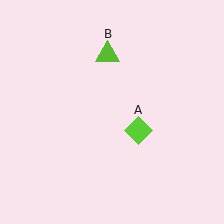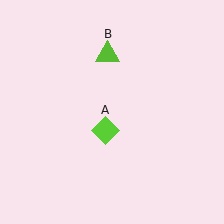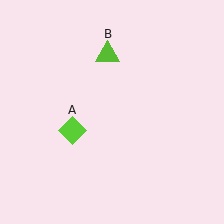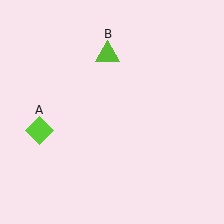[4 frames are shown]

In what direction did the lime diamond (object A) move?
The lime diamond (object A) moved left.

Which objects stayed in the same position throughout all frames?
Lime triangle (object B) remained stationary.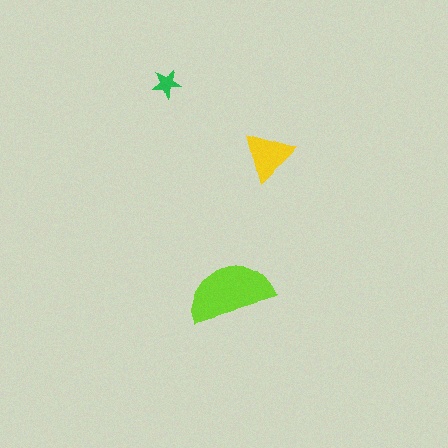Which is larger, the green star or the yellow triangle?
The yellow triangle.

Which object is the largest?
The lime semicircle.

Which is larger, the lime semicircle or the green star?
The lime semicircle.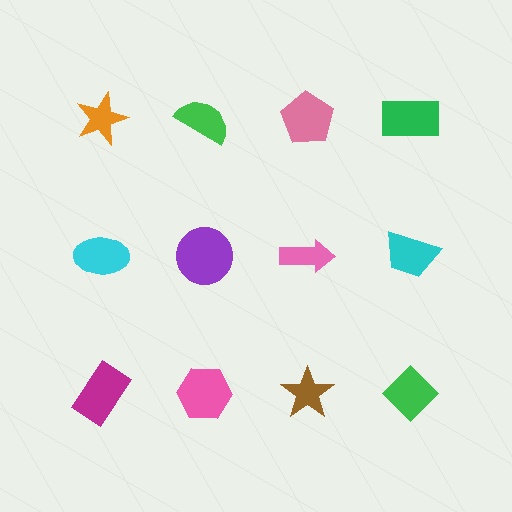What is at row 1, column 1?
An orange star.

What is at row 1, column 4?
A green rectangle.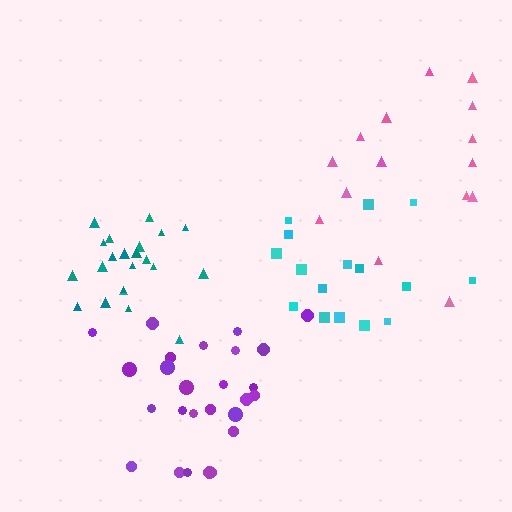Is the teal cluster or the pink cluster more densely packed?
Teal.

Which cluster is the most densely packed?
Teal.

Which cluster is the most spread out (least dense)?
Pink.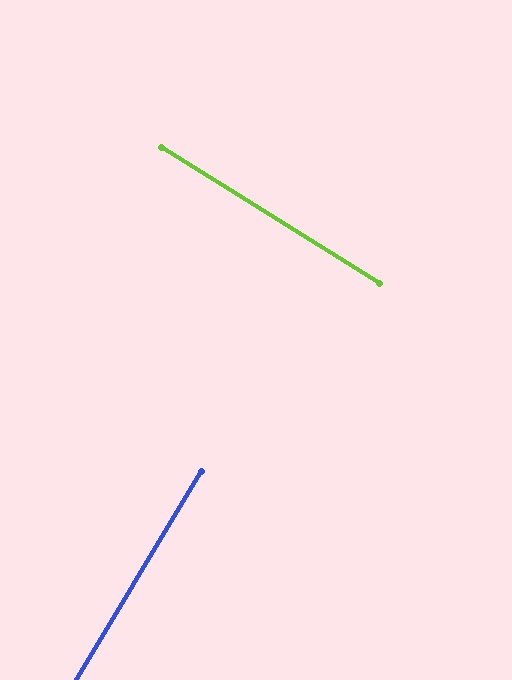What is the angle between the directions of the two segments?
Approximately 89 degrees.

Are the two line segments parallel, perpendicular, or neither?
Perpendicular — they meet at approximately 89°.